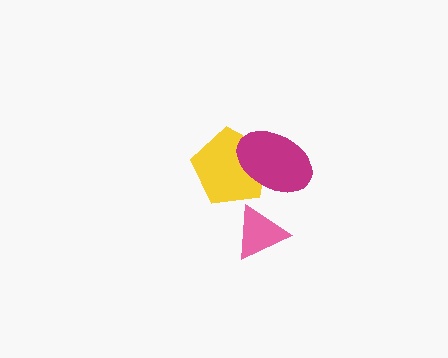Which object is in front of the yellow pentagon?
The magenta ellipse is in front of the yellow pentagon.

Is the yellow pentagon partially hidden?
Yes, it is partially covered by another shape.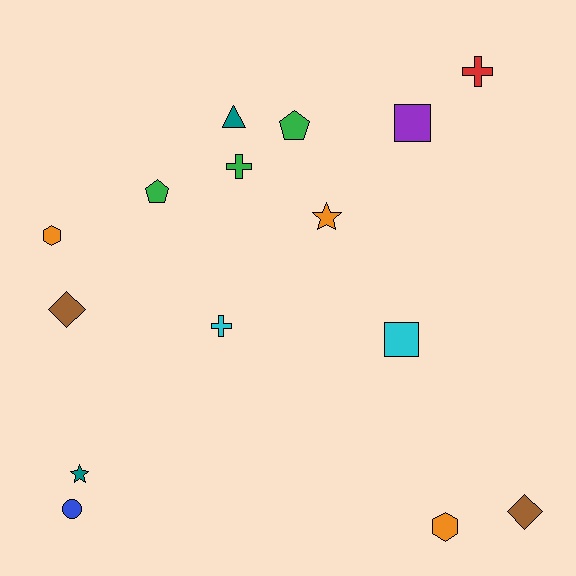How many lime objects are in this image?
There are no lime objects.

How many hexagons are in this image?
There are 2 hexagons.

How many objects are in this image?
There are 15 objects.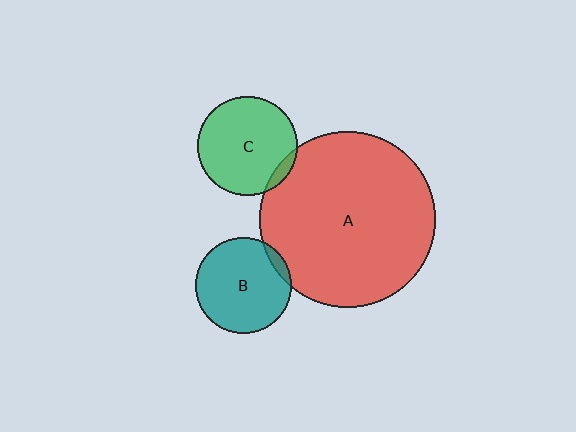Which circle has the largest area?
Circle A (red).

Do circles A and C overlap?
Yes.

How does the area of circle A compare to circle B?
Approximately 3.4 times.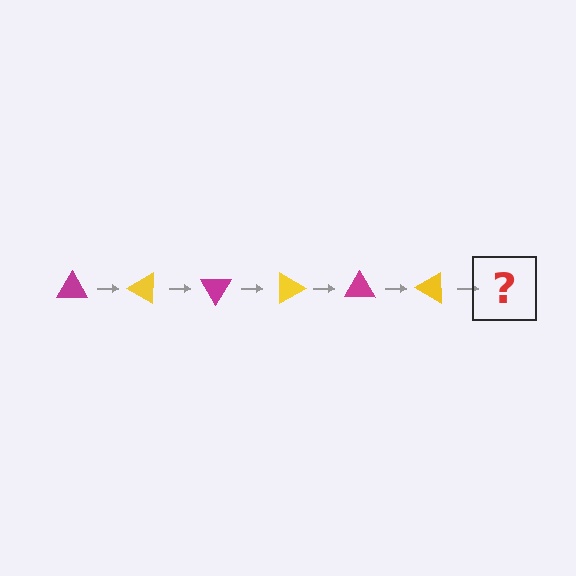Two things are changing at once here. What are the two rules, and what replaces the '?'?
The two rules are that it rotates 30 degrees each step and the color cycles through magenta and yellow. The '?' should be a magenta triangle, rotated 180 degrees from the start.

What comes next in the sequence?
The next element should be a magenta triangle, rotated 180 degrees from the start.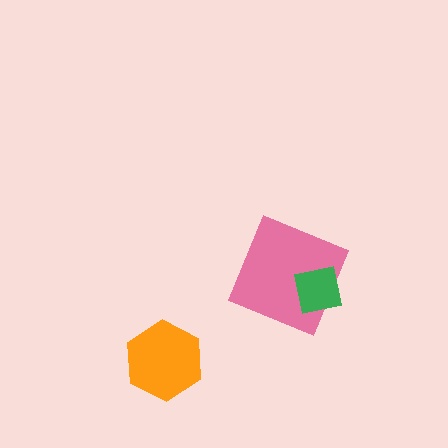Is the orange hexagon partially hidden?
No, no other shape covers it.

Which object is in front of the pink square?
The green square is in front of the pink square.